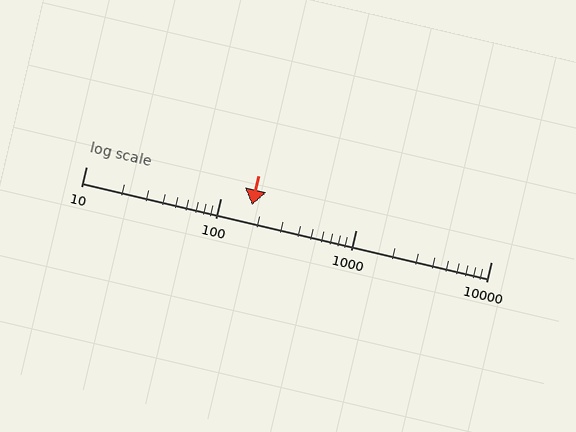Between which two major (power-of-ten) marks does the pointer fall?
The pointer is between 100 and 1000.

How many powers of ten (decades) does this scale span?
The scale spans 3 decades, from 10 to 10000.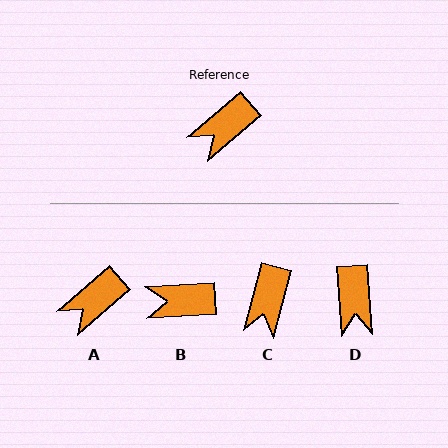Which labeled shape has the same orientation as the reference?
A.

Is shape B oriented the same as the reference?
No, it is off by about 38 degrees.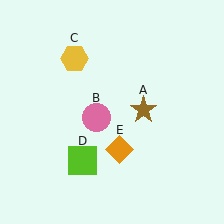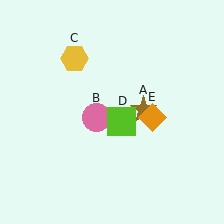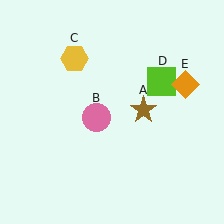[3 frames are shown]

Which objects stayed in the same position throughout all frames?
Brown star (object A) and pink circle (object B) and yellow hexagon (object C) remained stationary.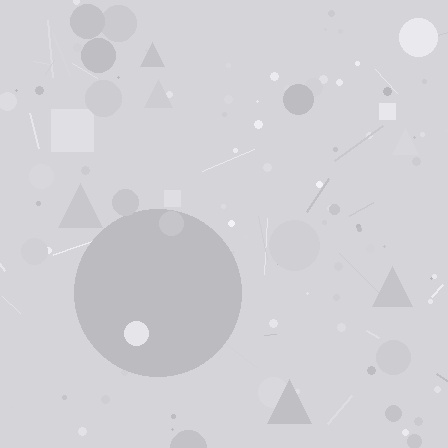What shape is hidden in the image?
A circle is hidden in the image.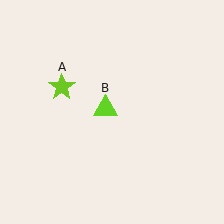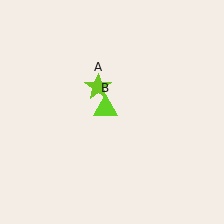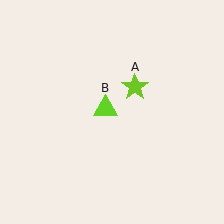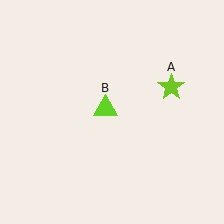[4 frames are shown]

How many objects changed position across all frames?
1 object changed position: lime star (object A).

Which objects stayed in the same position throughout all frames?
Lime triangle (object B) remained stationary.